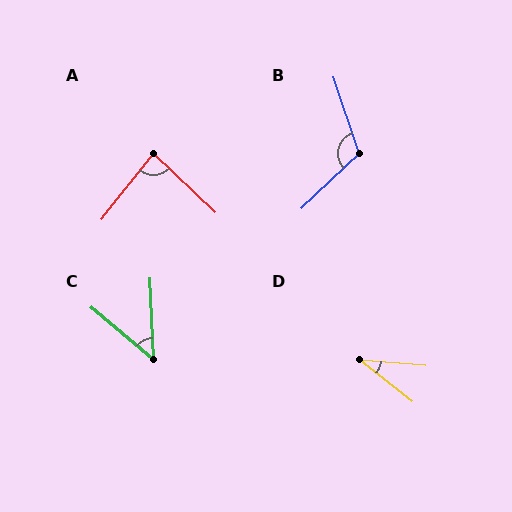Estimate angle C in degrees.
Approximately 48 degrees.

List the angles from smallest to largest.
D (33°), C (48°), A (84°), B (115°).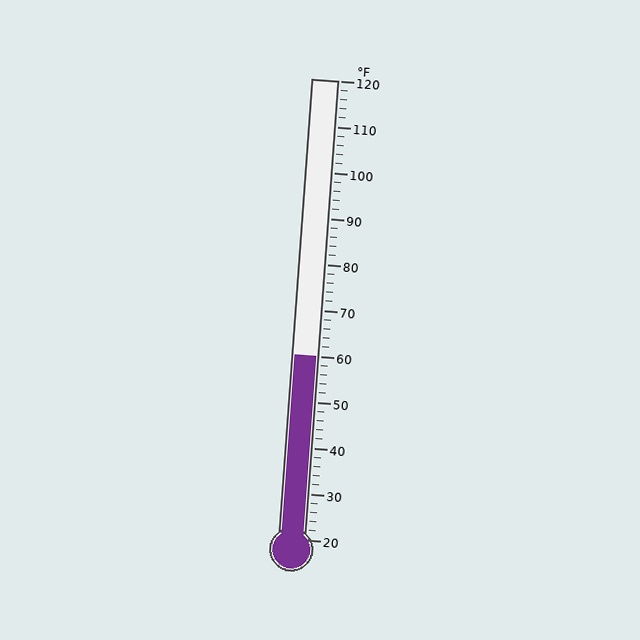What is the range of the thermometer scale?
The thermometer scale ranges from 20°F to 120°F.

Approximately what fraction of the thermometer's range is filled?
The thermometer is filled to approximately 40% of its range.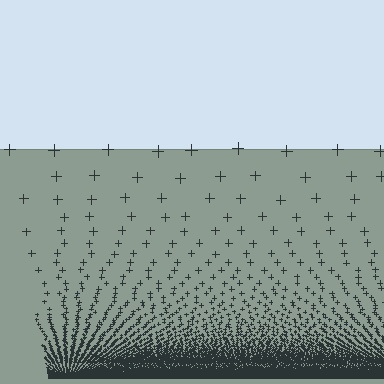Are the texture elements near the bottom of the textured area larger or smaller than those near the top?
Smaller. The gradient is inverted — elements near the bottom are smaller and denser.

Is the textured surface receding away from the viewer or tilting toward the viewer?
The surface appears to tilt toward the viewer. Texture elements get larger and sparser toward the top.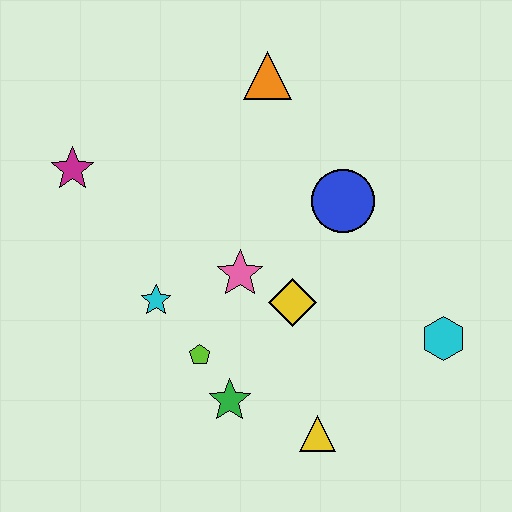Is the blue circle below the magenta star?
Yes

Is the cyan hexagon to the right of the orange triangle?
Yes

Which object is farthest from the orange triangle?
The yellow triangle is farthest from the orange triangle.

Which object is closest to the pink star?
The yellow diamond is closest to the pink star.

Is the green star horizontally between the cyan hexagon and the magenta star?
Yes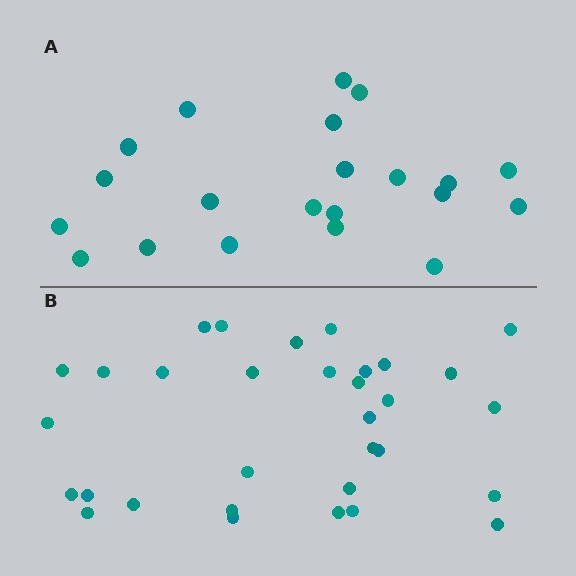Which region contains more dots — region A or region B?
Region B (the bottom region) has more dots.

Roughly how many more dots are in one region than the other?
Region B has roughly 12 or so more dots than region A.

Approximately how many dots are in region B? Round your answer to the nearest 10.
About 30 dots. (The exact count is 32, which rounds to 30.)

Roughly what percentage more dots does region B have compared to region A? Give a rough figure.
About 50% more.